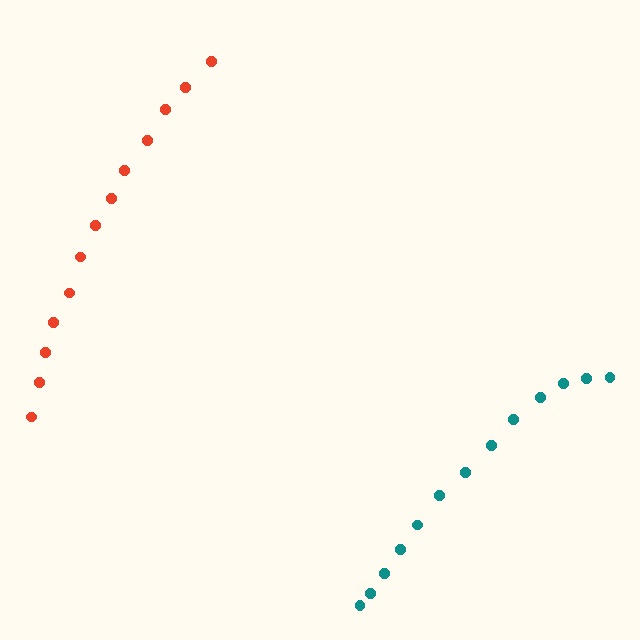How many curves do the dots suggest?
There are 2 distinct paths.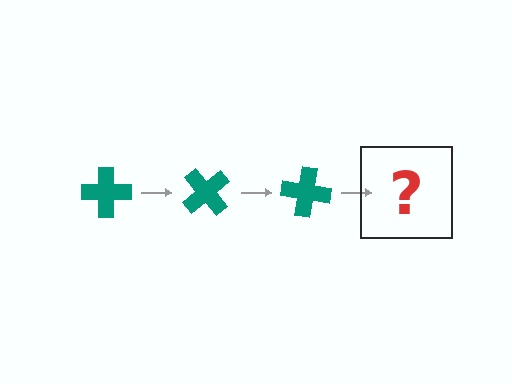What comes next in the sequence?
The next element should be a teal cross rotated 150 degrees.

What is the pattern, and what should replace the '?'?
The pattern is that the cross rotates 50 degrees each step. The '?' should be a teal cross rotated 150 degrees.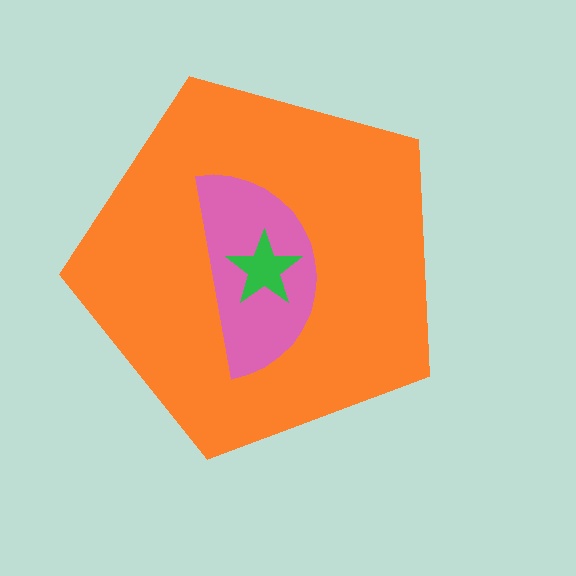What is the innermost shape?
The green star.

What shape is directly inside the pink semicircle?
The green star.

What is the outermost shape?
The orange pentagon.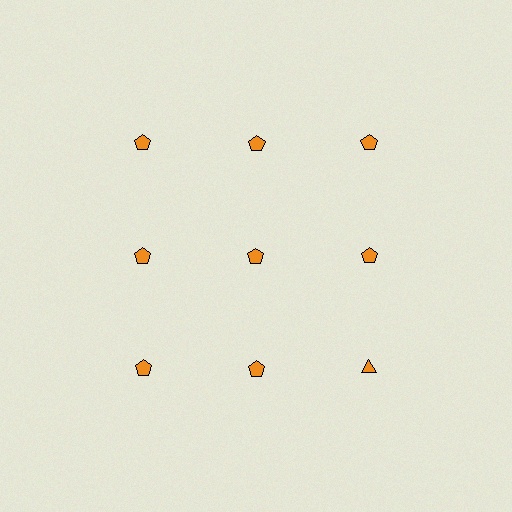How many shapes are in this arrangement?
There are 9 shapes arranged in a grid pattern.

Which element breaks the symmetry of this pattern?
The orange triangle in the third row, center column breaks the symmetry. All other shapes are orange pentagons.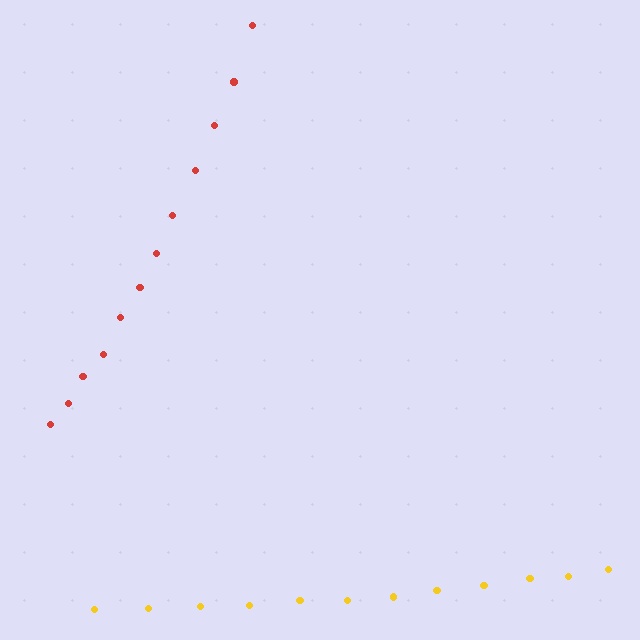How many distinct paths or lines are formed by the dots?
There are 2 distinct paths.